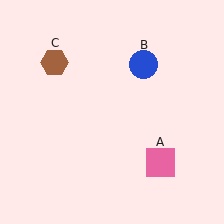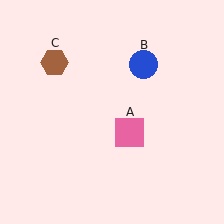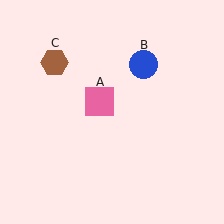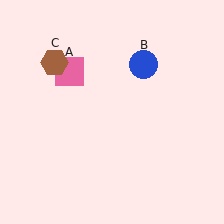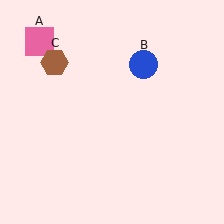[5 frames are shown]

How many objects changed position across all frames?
1 object changed position: pink square (object A).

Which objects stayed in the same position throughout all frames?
Blue circle (object B) and brown hexagon (object C) remained stationary.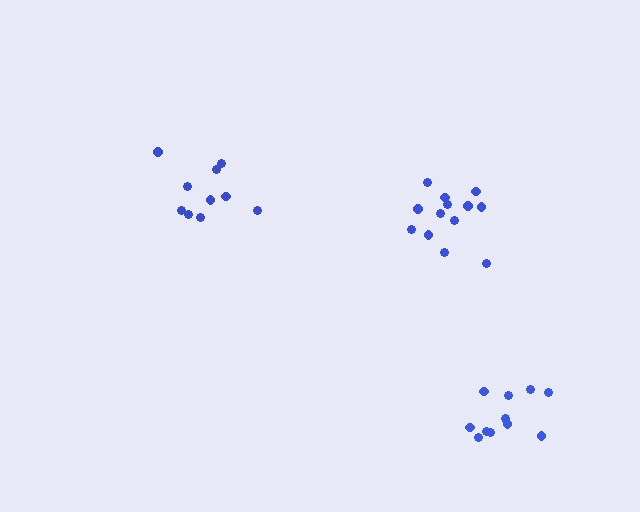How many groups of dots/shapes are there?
There are 3 groups.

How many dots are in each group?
Group 1: 10 dots, Group 2: 13 dots, Group 3: 11 dots (34 total).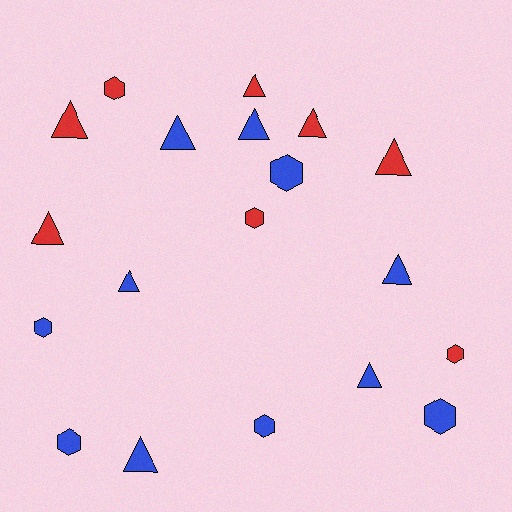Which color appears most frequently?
Blue, with 11 objects.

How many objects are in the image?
There are 19 objects.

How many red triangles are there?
There are 5 red triangles.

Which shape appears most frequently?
Triangle, with 11 objects.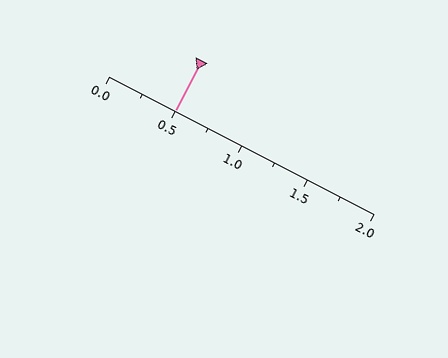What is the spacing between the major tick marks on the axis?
The major ticks are spaced 0.5 apart.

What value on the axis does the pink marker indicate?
The marker indicates approximately 0.5.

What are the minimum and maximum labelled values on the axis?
The axis runs from 0.0 to 2.0.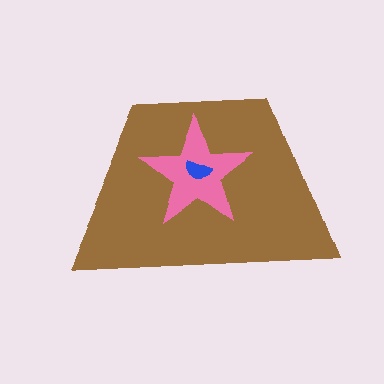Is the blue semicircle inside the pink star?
Yes.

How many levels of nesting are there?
3.